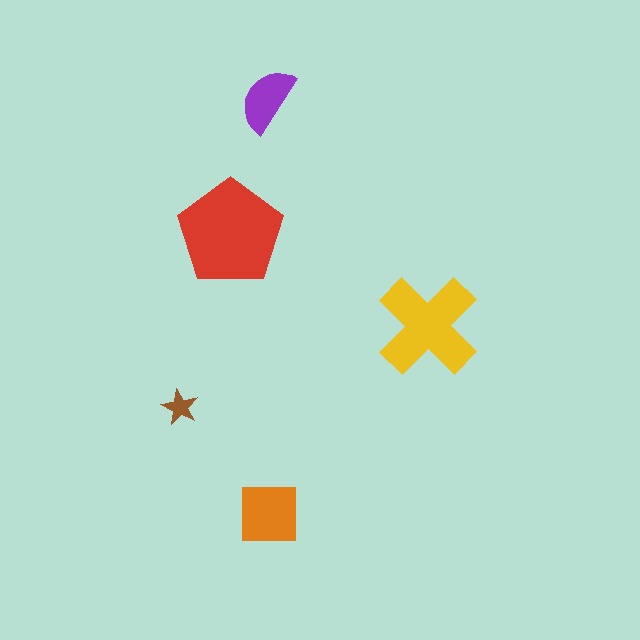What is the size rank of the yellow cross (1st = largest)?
2nd.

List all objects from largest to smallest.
The red pentagon, the yellow cross, the orange square, the purple semicircle, the brown star.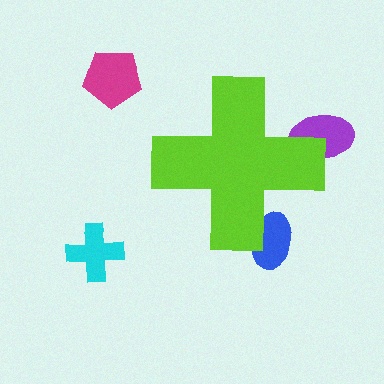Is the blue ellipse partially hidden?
Yes, the blue ellipse is partially hidden behind the lime cross.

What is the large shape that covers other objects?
A lime cross.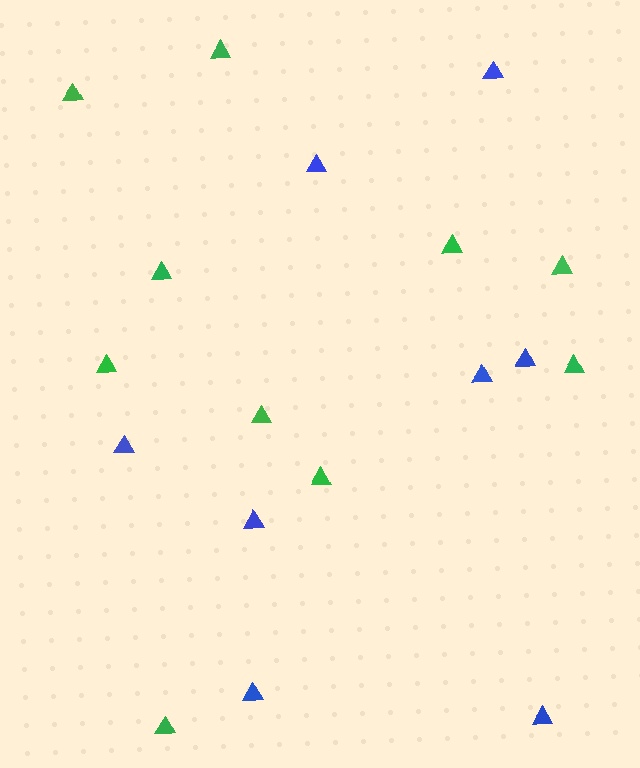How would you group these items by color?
There are 2 groups: one group of green triangles (10) and one group of blue triangles (8).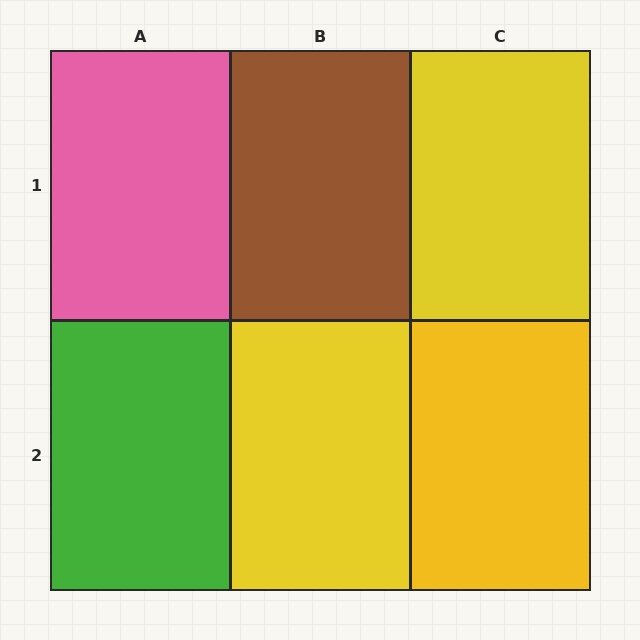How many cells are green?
1 cell is green.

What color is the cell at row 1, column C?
Yellow.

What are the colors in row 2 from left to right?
Green, yellow, yellow.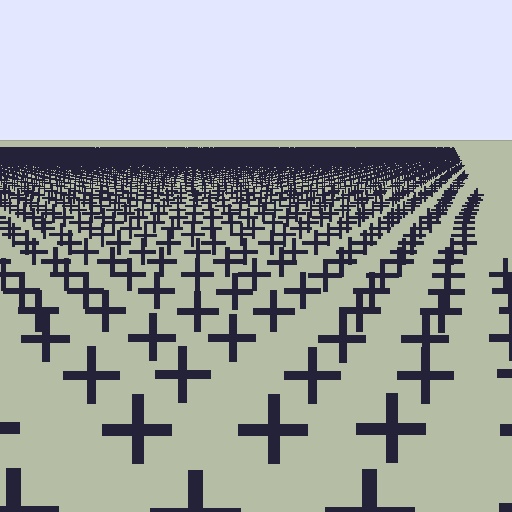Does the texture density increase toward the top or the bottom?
Density increases toward the top.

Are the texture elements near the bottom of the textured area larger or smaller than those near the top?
Larger. Near the bottom, elements are closer to the viewer and appear at a bigger on-screen size.